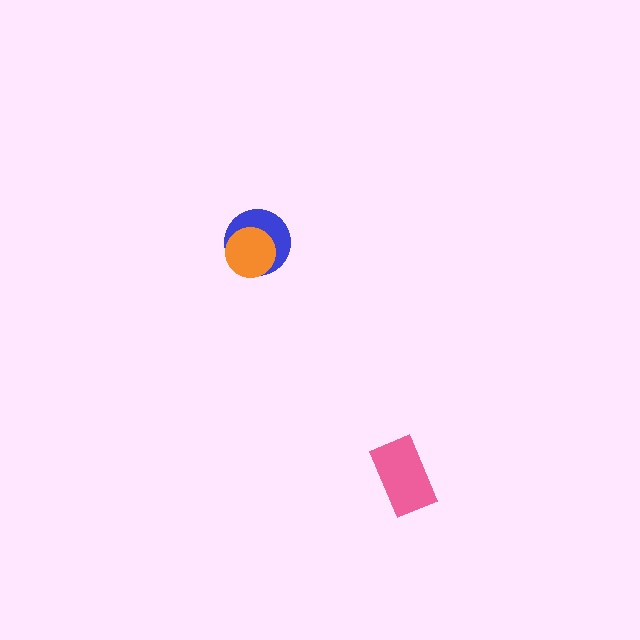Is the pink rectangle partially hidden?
No, no other shape covers it.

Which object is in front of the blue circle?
The orange circle is in front of the blue circle.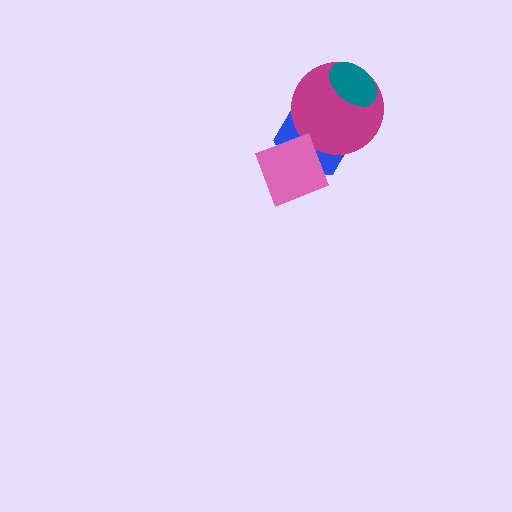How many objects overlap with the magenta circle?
3 objects overlap with the magenta circle.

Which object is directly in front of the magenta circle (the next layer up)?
The teal ellipse is directly in front of the magenta circle.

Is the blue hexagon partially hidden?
Yes, it is partially covered by another shape.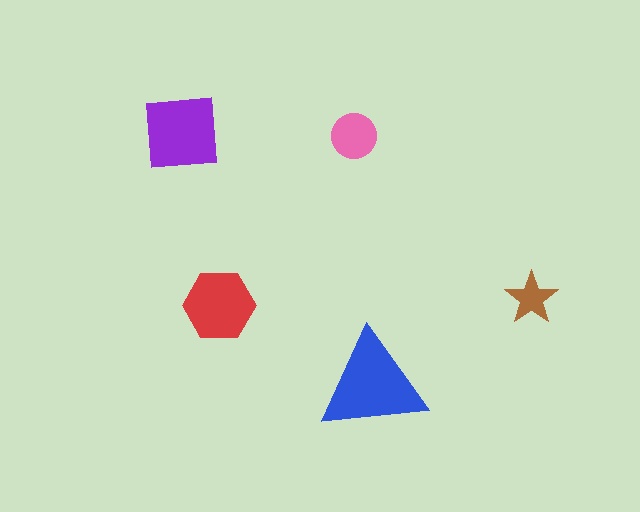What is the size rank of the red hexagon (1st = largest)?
3rd.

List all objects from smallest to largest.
The brown star, the pink circle, the red hexagon, the purple square, the blue triangle.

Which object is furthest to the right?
The brown star is rightmost.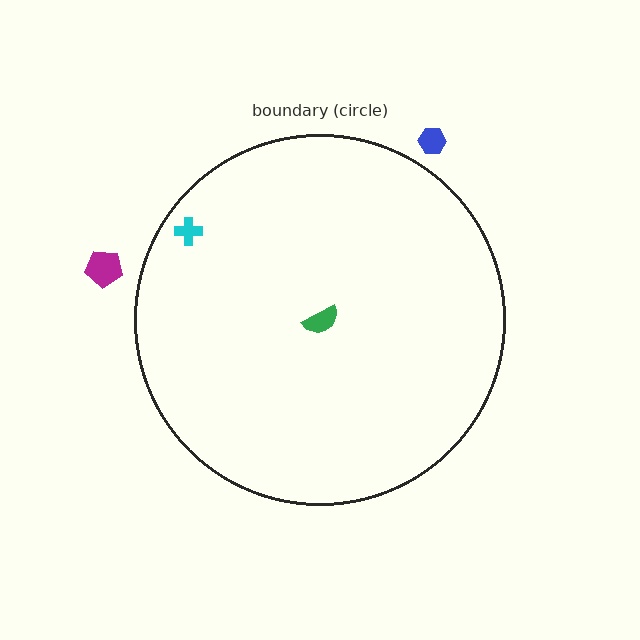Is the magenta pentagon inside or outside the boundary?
Outside.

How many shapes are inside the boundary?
2 inside, 2 outside.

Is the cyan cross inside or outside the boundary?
Inside.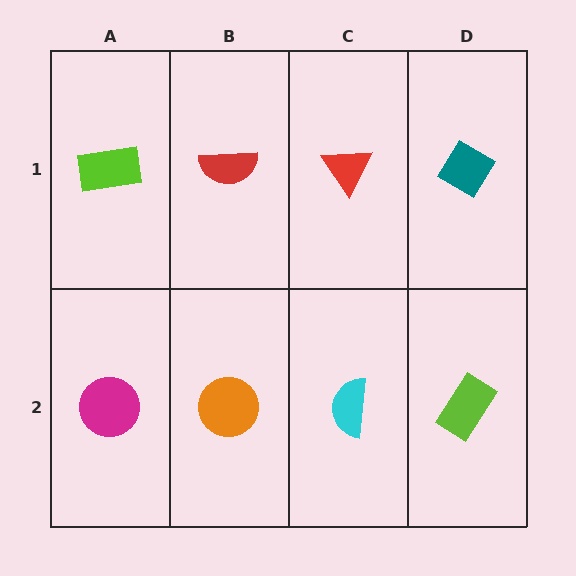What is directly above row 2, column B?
A red semicircle.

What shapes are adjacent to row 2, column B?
A red semicircle (row 1, column B), a magenta circle (row 2, column A), a cyan semicircle (row 2, column C).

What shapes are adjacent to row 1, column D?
A lime rectangle (row 2, column D), a red triangle (row 1, column C).